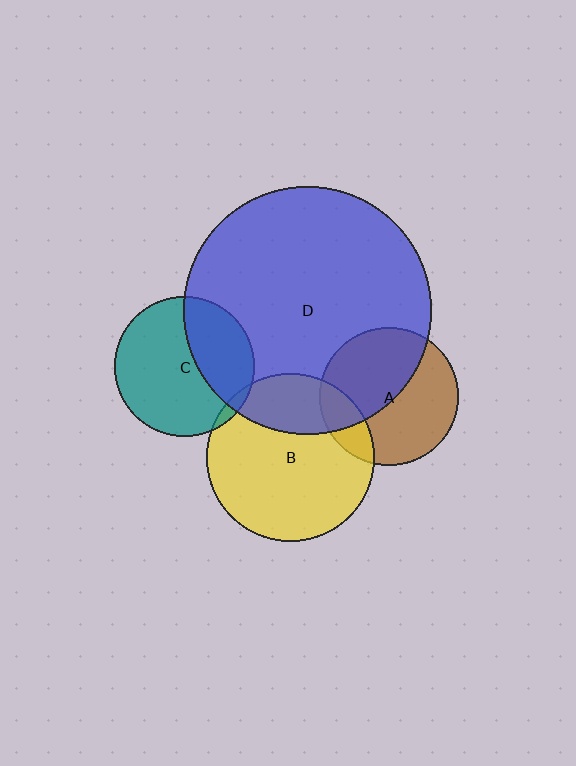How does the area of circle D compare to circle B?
Approximately 2.2 times.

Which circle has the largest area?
Circle D (blue).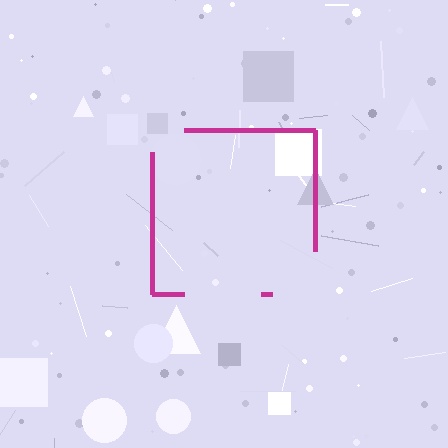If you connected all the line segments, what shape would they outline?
They would outline a square.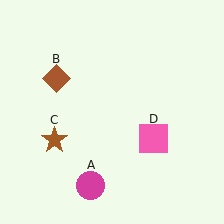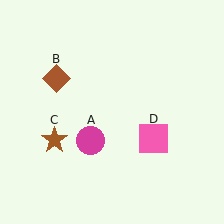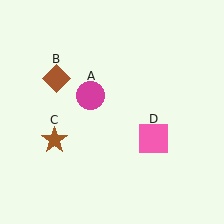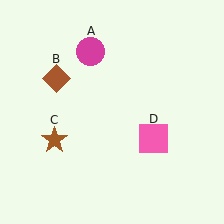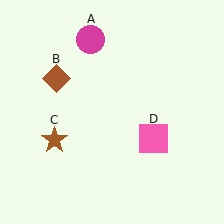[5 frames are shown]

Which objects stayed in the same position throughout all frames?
Brown diamond (object B) and brown star (object C) and pink square (object D) remained stationary.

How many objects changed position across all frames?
1 object changed position: magenta circle (object A).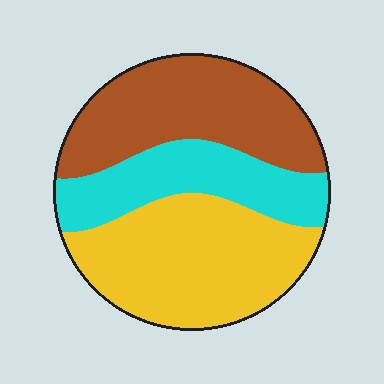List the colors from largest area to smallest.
From largest to smallest: yellow, brown, cyan.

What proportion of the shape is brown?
Brown covers around 35% of the shape.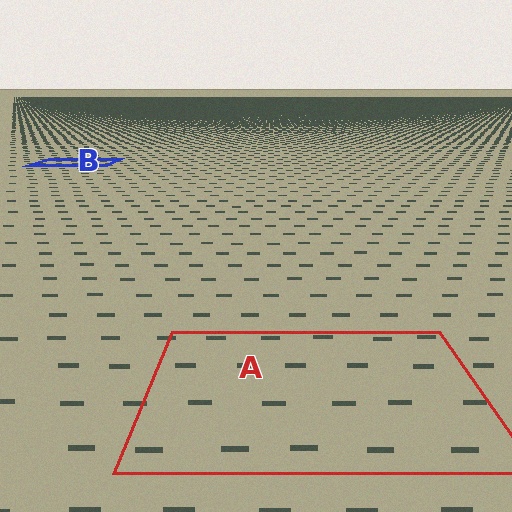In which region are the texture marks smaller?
The texture marks are smaller in region B, because it is farther away.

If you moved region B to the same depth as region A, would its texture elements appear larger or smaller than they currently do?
They would appear larger. At a closer depth, the same texture elements are projected at a bigger on-screen size.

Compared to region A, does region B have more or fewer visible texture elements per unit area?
Region B has more texture elements per unit area — they are packed more densely because it is farther away.